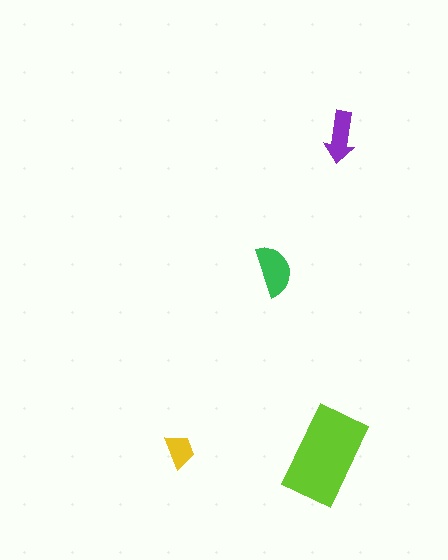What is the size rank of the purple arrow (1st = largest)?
3rd.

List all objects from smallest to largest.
The yellow trapezoid, the purple arrow, the green semicircle, the lime rectangle.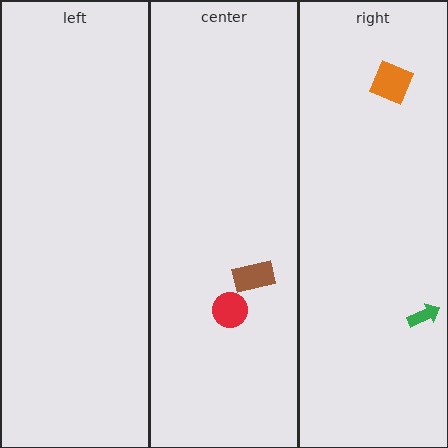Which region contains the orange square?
The right region.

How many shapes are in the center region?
2.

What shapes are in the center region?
The red circle, the brown rectangle.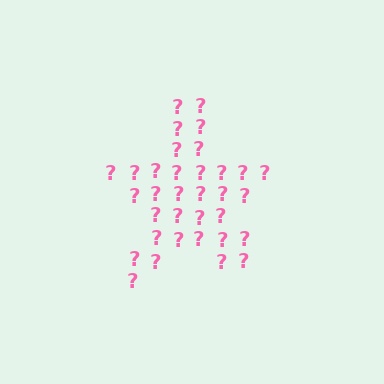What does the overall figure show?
The overall figure shows a star.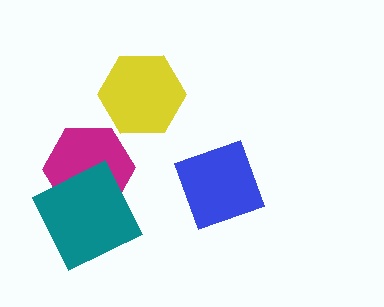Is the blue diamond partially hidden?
No, no other shape covers it.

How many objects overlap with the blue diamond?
0 objects overlap with the blue diamond.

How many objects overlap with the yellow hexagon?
0 objects overlap with the yellow hexagon.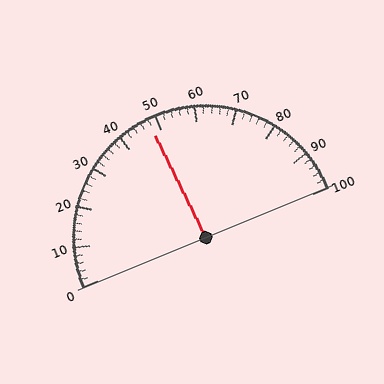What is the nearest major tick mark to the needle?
The nearest major tick mark is 50.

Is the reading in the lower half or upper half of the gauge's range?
The reading is in the lower half of the range (0 to 100).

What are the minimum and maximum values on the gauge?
The gauge ranges from 0 to 100.